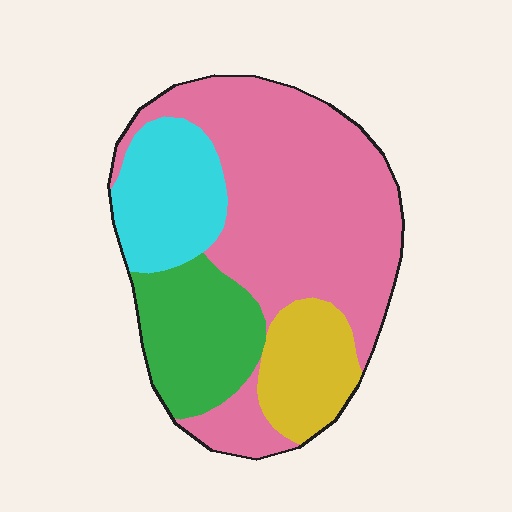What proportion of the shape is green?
Green covers 18% of the shape.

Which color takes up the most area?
Pink, at roughly 55%.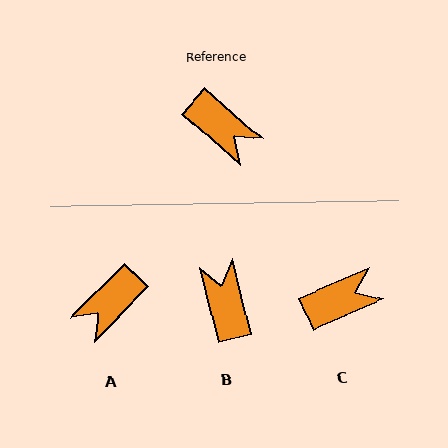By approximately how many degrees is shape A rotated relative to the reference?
Approximately 94 degrees clockwise.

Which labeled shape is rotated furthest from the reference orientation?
B, about 145 degrees away.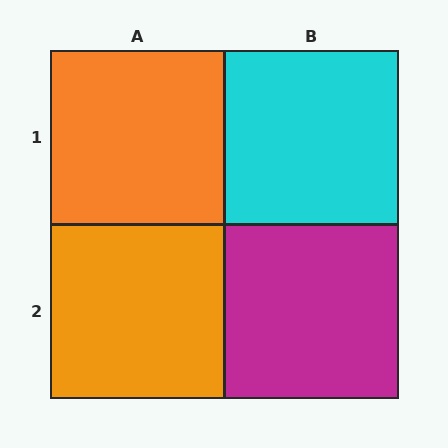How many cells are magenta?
1 cell is magenta.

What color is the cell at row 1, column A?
Orange.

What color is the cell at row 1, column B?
Cyan.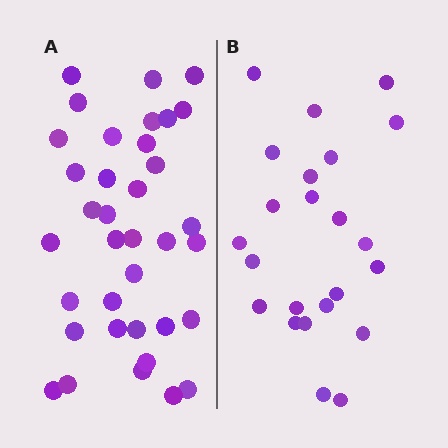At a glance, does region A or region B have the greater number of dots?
Region A (the left region) has more dots.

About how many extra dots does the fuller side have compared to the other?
Region A has approximately 15 more dots than region B.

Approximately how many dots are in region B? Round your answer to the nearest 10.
About 20 dots. (The exact count is 23, which rounds to 20.)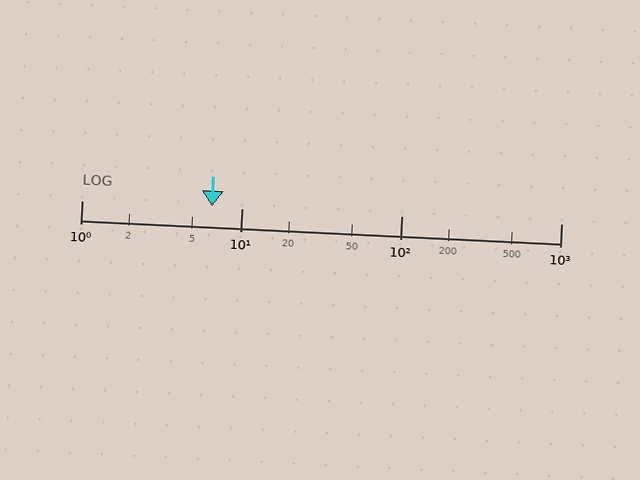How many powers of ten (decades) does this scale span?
The scale spans 3 decades, from 1 to 1000.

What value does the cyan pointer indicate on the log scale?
The pointer indicates approximately 6.5.